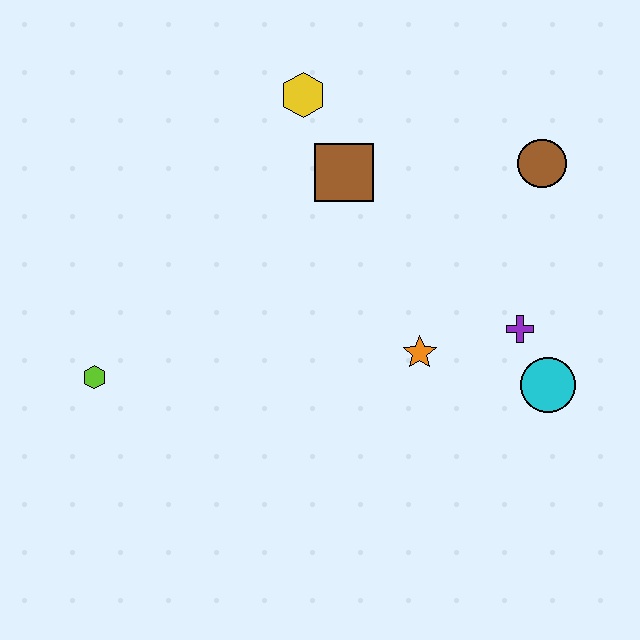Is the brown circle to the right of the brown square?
Yes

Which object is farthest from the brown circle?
The lime hexagon is farthest from the brown circle.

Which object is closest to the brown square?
The yellow hexagon is closest to the brown square.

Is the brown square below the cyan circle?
No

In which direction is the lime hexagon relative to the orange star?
The lime hexagon is to the left of the orange star.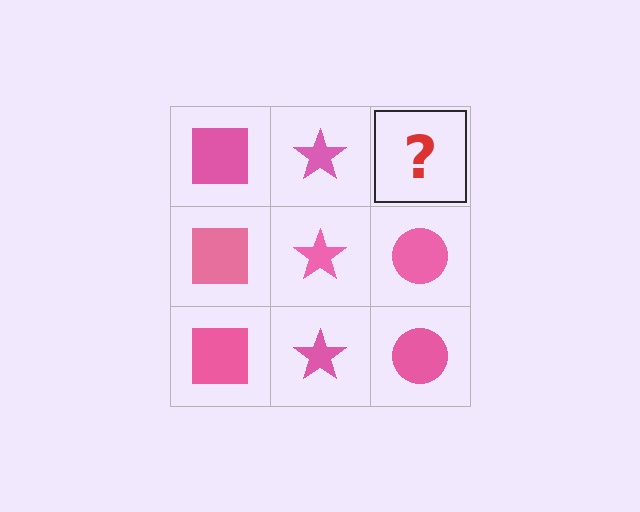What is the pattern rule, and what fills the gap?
The rule is that each column has a consistent shape. The gap should be filled with a pink circle.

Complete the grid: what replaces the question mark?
The question mark should be replaced with a pink circle.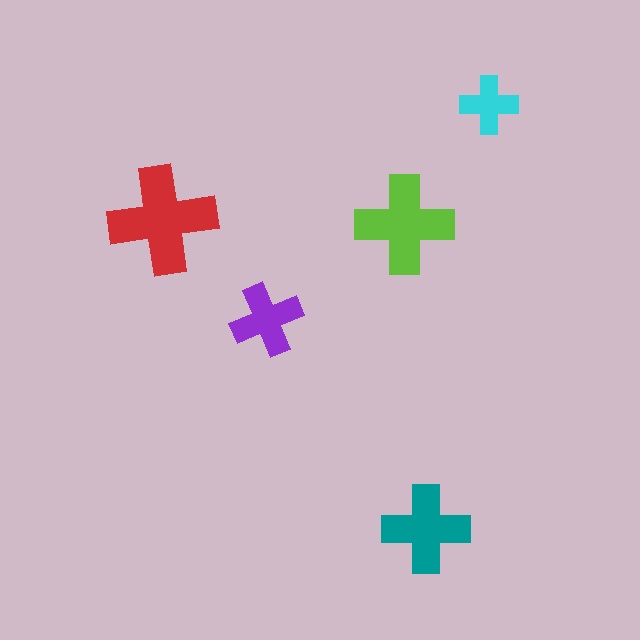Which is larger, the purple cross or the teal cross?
The teal one.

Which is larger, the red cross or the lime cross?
The red one.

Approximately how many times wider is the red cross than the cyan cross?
About 2 times wider.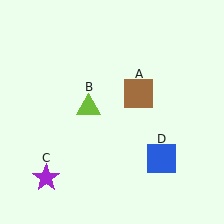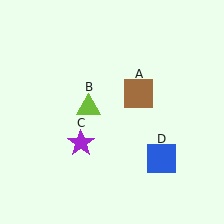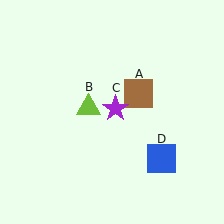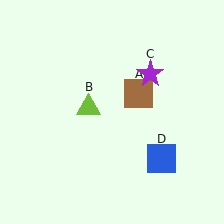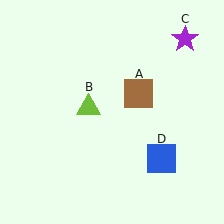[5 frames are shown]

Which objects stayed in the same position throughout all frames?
Brown square (object A) and lime triangle (object B) and blue square (object D) remained stationary.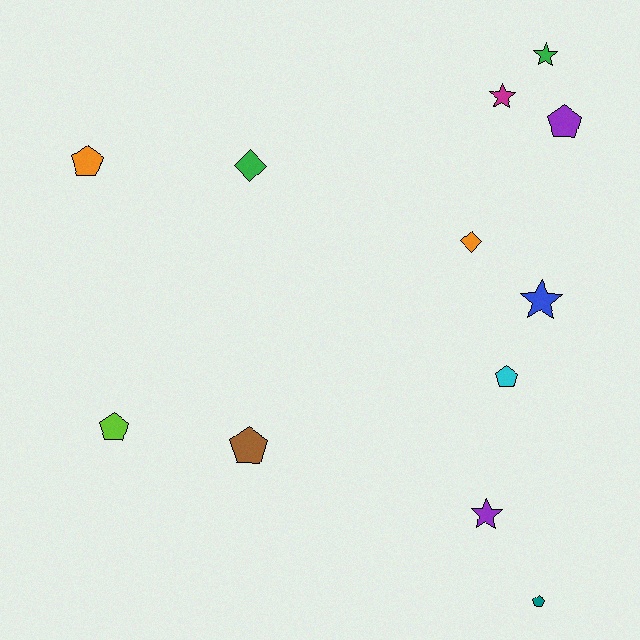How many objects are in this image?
There are 12 objects.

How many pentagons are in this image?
There are 6 pentagons.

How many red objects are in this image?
There are no red objects.